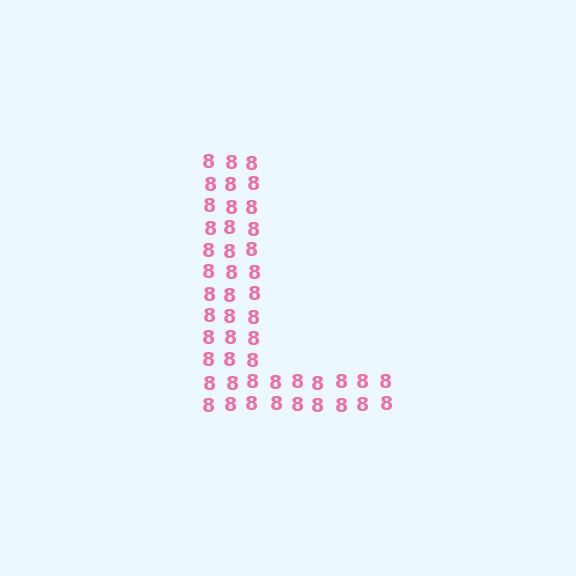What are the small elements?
The small elements are digit 8's.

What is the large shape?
The large shape is the letter L.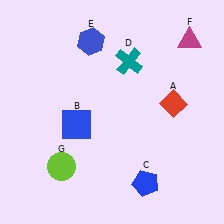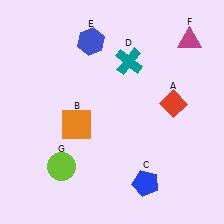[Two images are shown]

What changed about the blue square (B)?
In Image 1, B is blue. In Image 2, it changed to orange.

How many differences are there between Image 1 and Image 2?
There is 1 difference between the two images.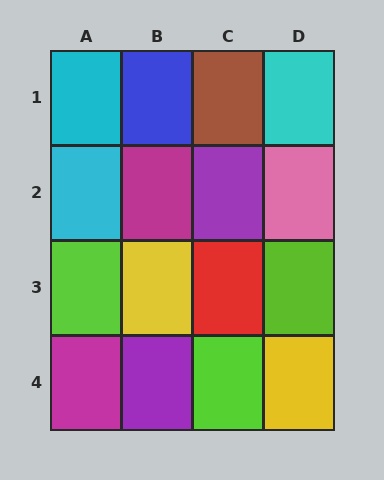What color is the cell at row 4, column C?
Lime.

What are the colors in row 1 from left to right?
Cyan, blue, brown, cyan.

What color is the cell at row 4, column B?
Purple.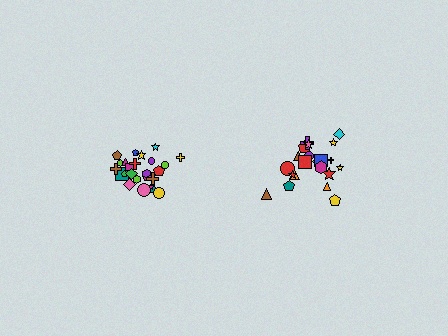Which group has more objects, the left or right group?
The left group.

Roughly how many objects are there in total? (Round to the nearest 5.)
Roughly 45 objects in total.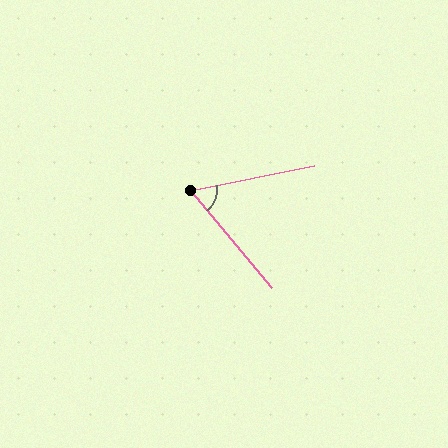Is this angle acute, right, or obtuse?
It is acute.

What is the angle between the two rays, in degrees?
Approximately 61 degrees.